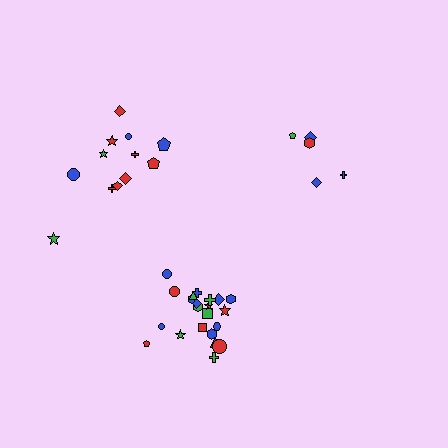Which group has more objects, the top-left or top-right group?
The top-left group.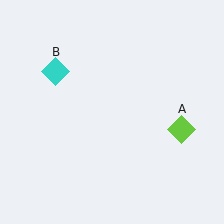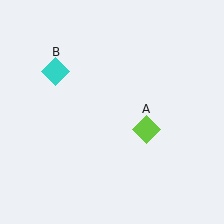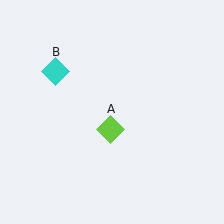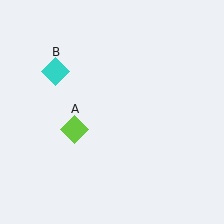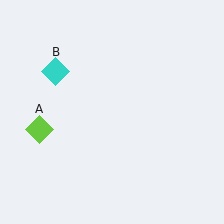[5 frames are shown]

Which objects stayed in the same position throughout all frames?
Cyan diamond (object B) remained stationary.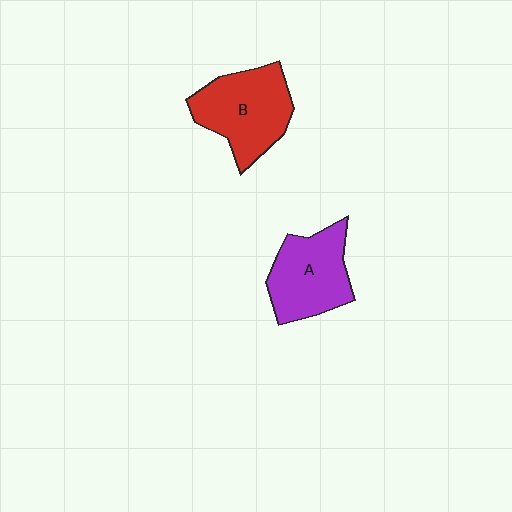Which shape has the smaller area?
Shape A (purple).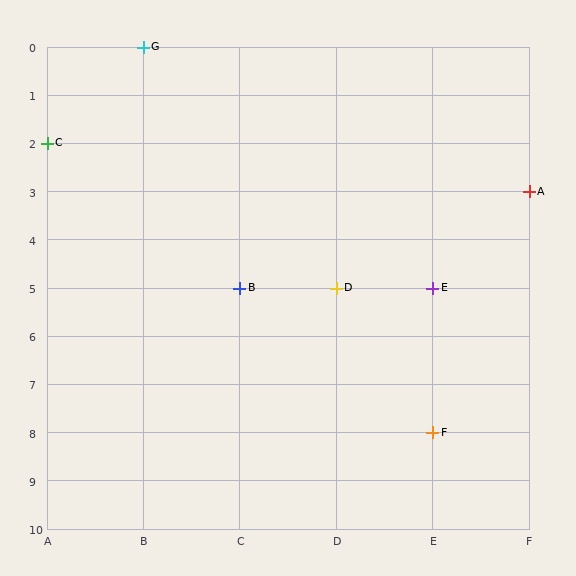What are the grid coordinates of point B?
Point B is at grid coordinates (C, 5).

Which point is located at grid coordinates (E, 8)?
Point F is at (E, 8).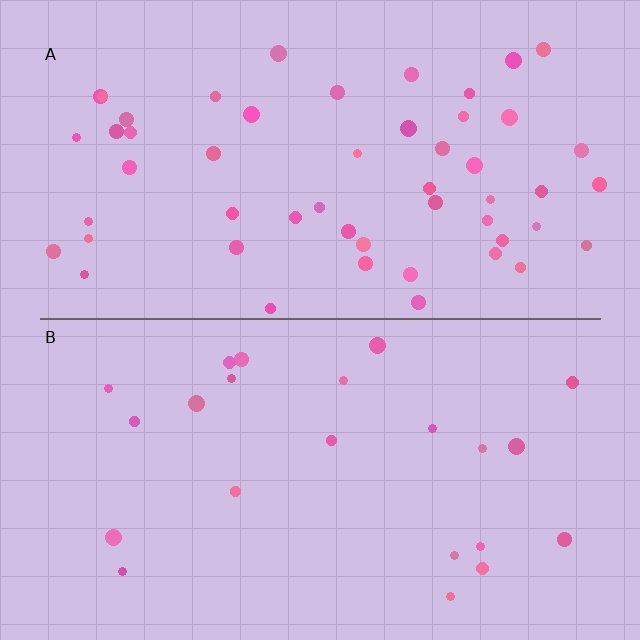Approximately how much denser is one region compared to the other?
Approximately 2.3× — region A over region B.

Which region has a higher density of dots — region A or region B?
A (the top).